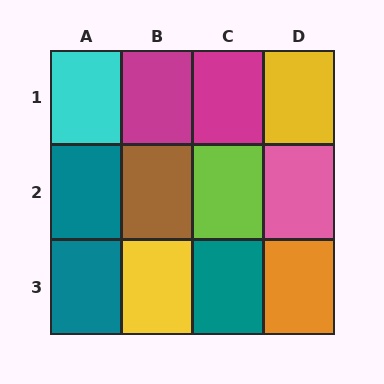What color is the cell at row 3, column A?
Teal.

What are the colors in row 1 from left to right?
Cyan, magenta, magenta, yellow.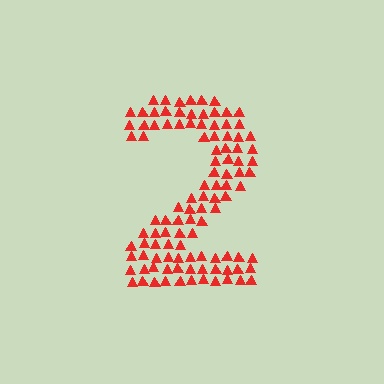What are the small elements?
The small elements are triangles.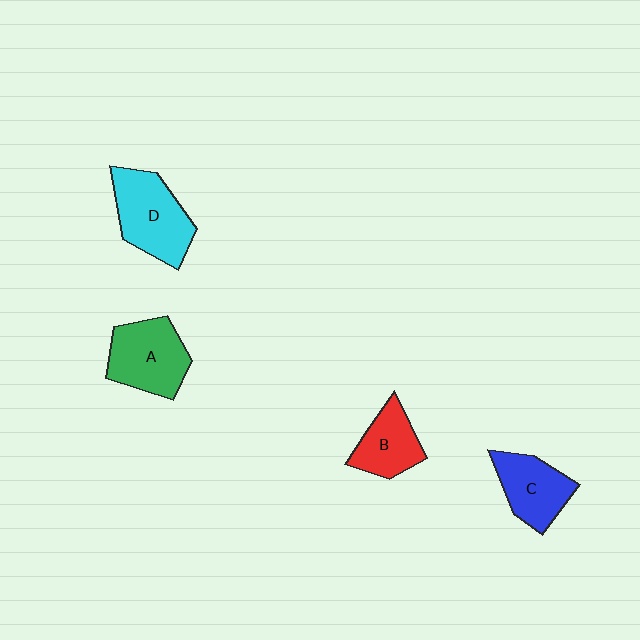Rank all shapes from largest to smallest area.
From largest to smallest: D (cyan), A (green), C (blue), B (red).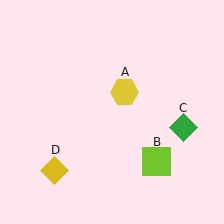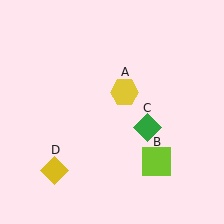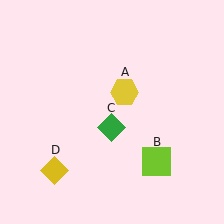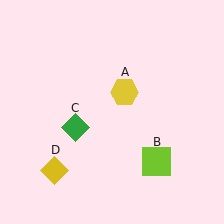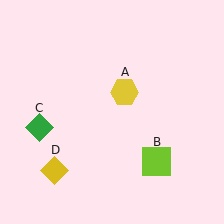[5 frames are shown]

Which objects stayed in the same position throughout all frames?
Yellow hexagon (object A) and lime square (object B) and yellow diamond (object D) remained stationary.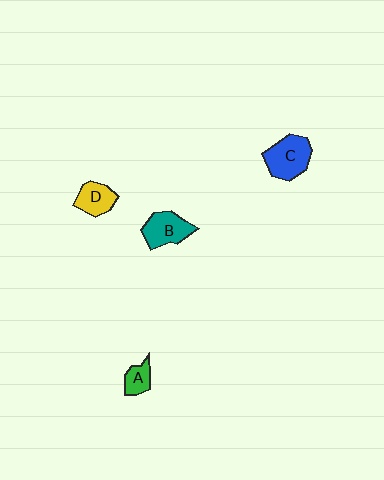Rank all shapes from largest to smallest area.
From largest to smallest: C (blue), B (teal), D (yellow), A (green).